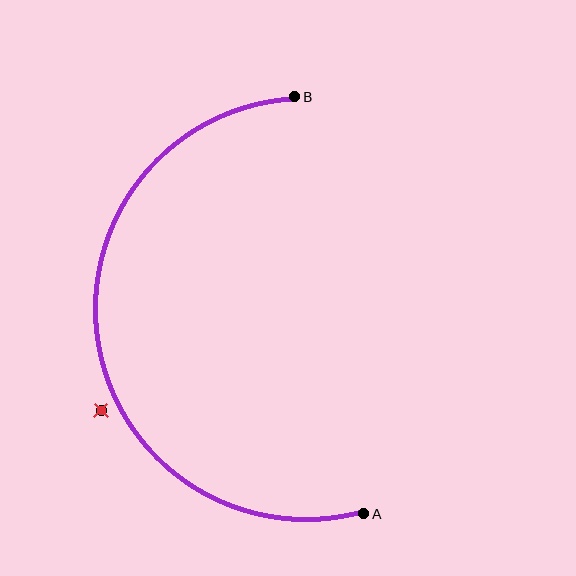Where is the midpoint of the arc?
The arc midpoint is the point on the curve farthest from the straight line joining A and B. It sits to the left of that line.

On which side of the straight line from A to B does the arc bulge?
The arc bulges to the left of the straight line connecting A and B.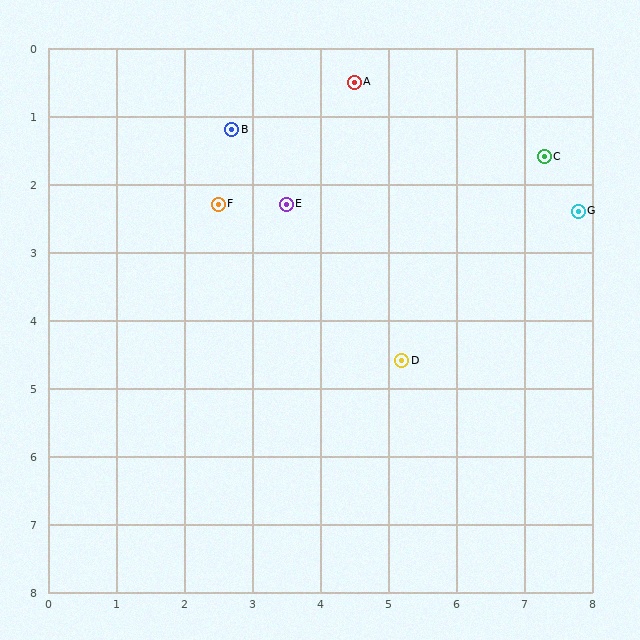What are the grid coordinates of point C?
Point C is at approximately (7.3, 1.6).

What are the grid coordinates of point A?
Point A is at approximately (4.5, 0.5).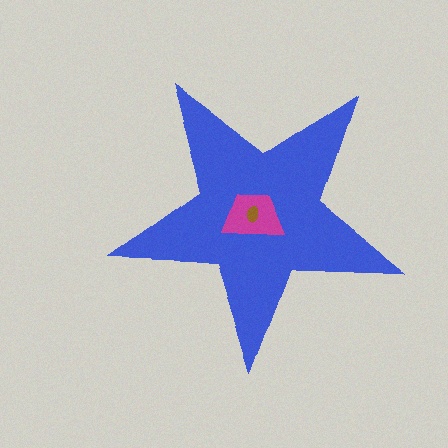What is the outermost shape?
The blue star.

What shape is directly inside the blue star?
The magenta trapezoid.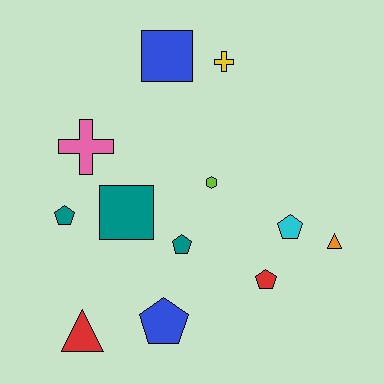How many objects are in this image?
There are 12 objects.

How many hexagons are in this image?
There is 1 hexagon.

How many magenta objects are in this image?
There are no magenta objects.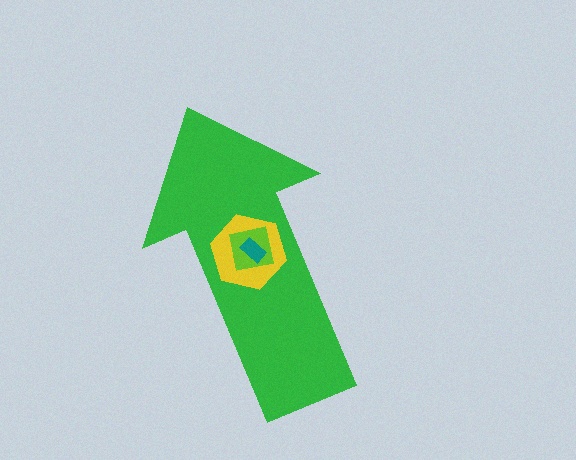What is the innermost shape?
The teal rectangle.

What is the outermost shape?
The green arrow.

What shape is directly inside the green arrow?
The yellow hexagon.